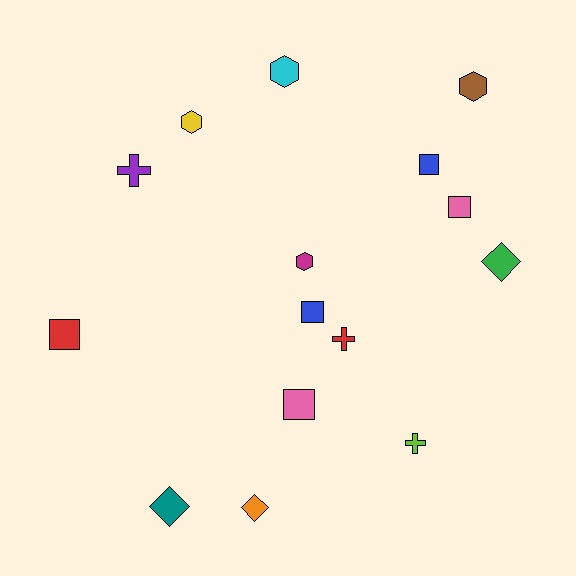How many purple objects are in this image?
There is 1 purple object.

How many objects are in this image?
There are 15 objects.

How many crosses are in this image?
There are 3 crosses.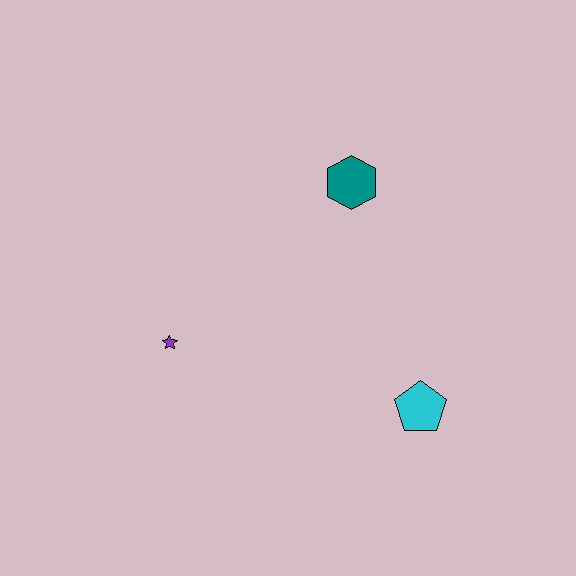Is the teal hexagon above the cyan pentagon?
Yes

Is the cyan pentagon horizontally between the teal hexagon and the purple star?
No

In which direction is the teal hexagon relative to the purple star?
The teal hexagon is to the right of the purple star.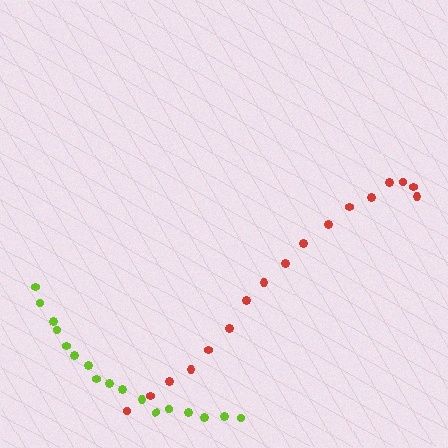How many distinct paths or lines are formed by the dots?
There are 2 distinct paths.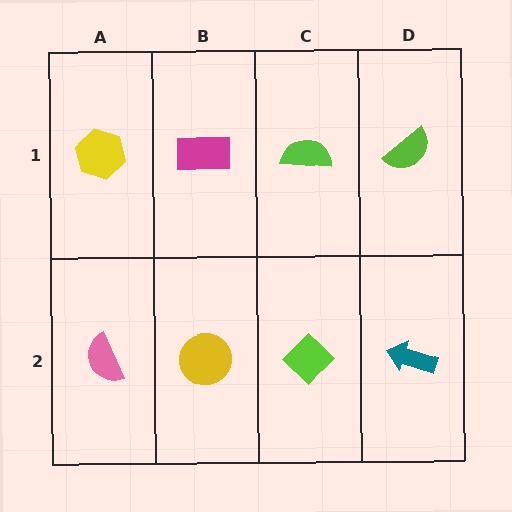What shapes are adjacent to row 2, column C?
A lime semicircle (row 1, column C), a yellow circle (row 2, column B), a teal arrow (row 2, column D).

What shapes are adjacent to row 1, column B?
A yellow circle (row 2, column B), a yellow hexagon (row 1, column A), a lime semicircle (row 1, column C).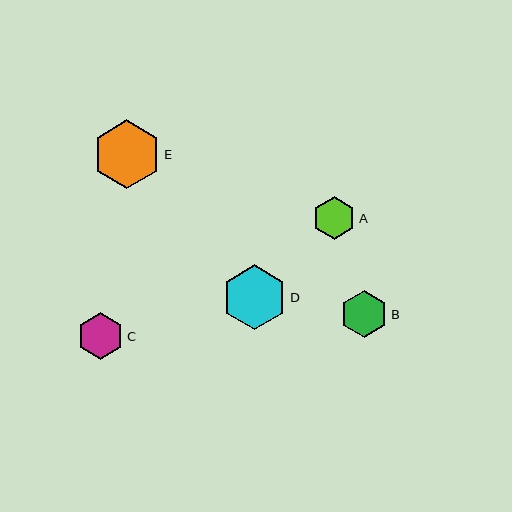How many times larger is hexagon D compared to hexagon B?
Hexagon D is approximately 1.4 times the size of hexagon B.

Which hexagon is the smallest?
Hexagon A is the smallest with a size of approximately 43 pixels.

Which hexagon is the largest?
Hexagon E is the largest with a size of approximately 68 pixels.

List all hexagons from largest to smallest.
From largest to smallest: E, D, B, C, A.